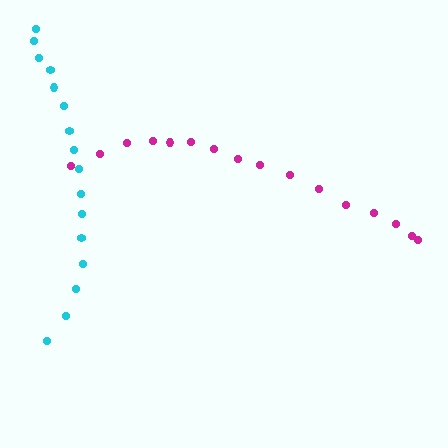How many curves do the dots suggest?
There are 2 distinct paths.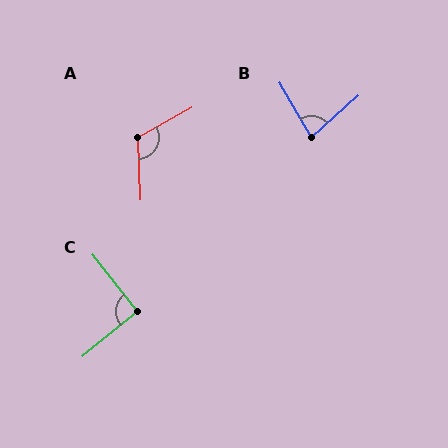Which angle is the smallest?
B, at approximately 78 degrees.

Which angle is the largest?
A, at approximately 117 degrees.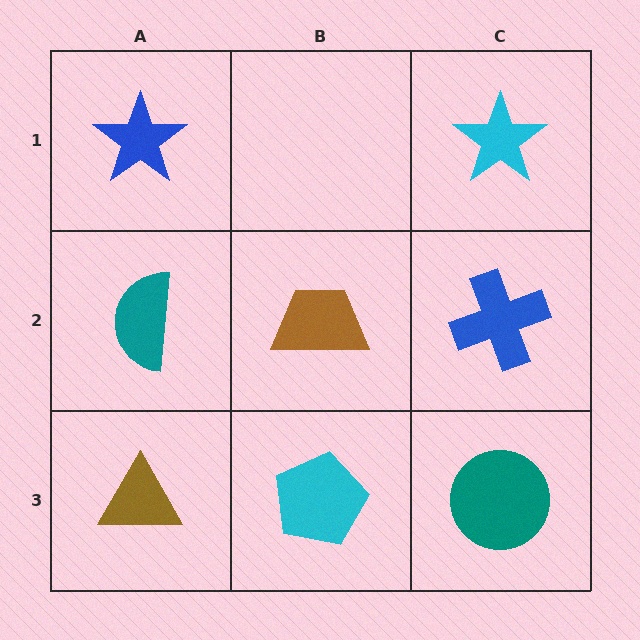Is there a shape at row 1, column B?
No, that cell is empty.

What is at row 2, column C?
A blue cross.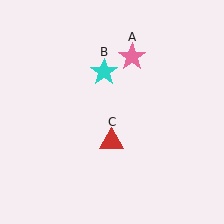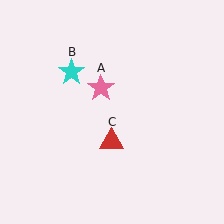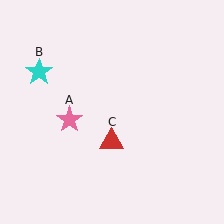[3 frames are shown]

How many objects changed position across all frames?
2 objects changed position: pink star (object A), cyan star (object B).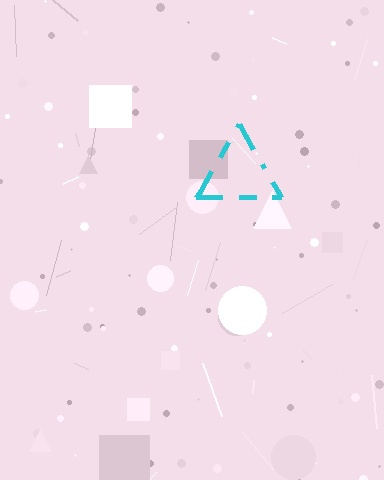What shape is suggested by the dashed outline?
The dashed outline suggests a triangle.